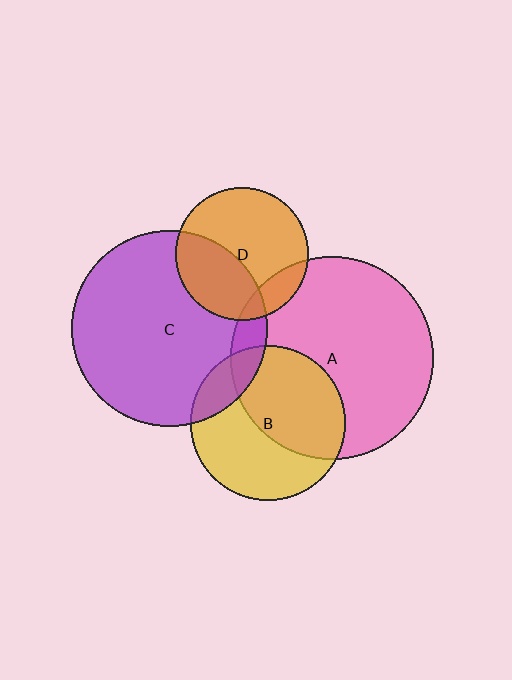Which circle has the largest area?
Circle A (pink).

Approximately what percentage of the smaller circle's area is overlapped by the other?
Approximately 15%.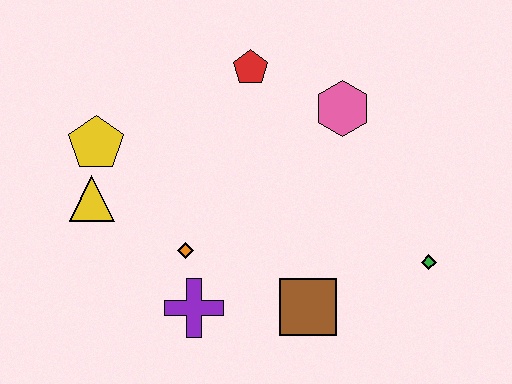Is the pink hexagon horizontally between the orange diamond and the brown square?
No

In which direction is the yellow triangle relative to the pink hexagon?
The yellow triangle is to the left of the pink hexagon.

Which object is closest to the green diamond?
The brown square is closest to the green diamond.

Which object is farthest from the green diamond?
The yellow pentagon is farthest from the green diamond.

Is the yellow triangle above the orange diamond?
Yes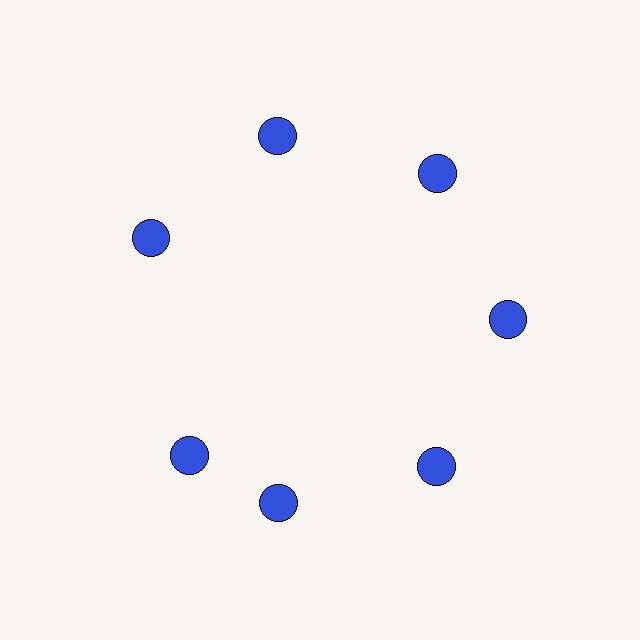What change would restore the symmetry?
The symmetry would be restored by rotating it back into even spacing with its neighbors so that all 7 circles sit at equal angles and equal distance from the center.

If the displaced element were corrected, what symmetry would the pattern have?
It would have 7-fold rotational symmetry — the pattern would map onto itself every 51 degrees.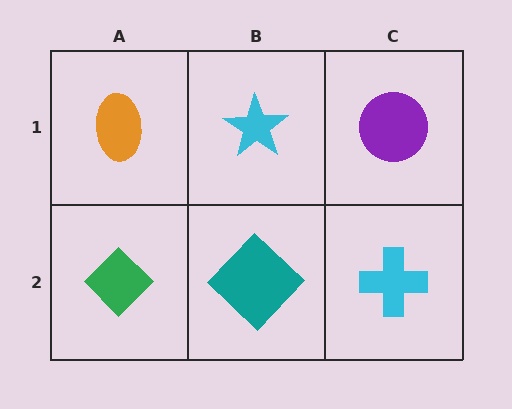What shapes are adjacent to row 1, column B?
A teal diamond (row 2, column B), an orange ellipse (row 1, column A), a purple circle (row 1, column C).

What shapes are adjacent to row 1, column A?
A green diamond (row 2, column A), a cyan star (row 1, column B).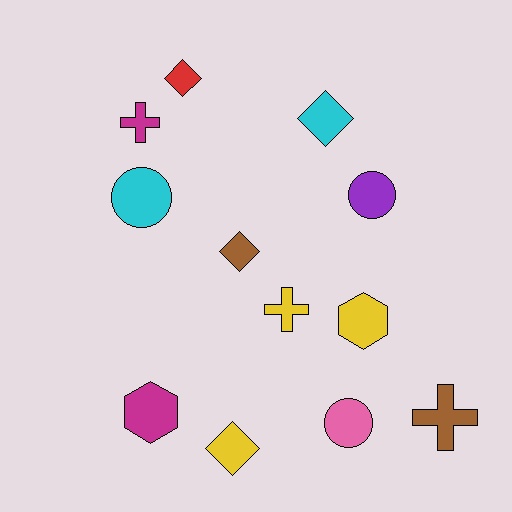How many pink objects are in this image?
There is 1 pink object.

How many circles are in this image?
There are 3 circles.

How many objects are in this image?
There are 12 objects.